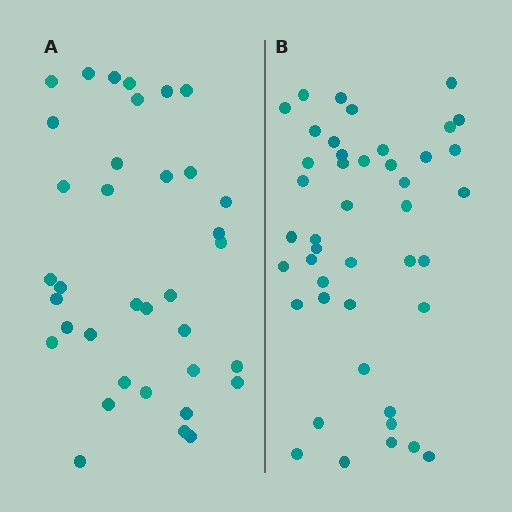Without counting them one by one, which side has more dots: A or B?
Region B (the right region) has more dots.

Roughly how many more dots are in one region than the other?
Region B has roughly 8 or so more dots than region A.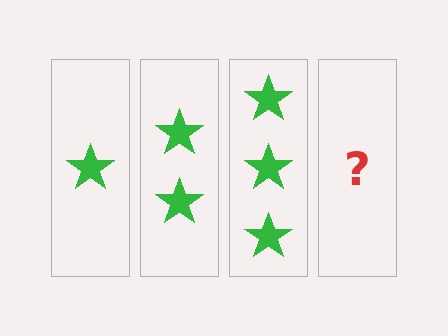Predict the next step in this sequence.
The next step is 4 stars.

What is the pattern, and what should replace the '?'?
The pattern is that each step adds one more star. The '?' should be 4 stars.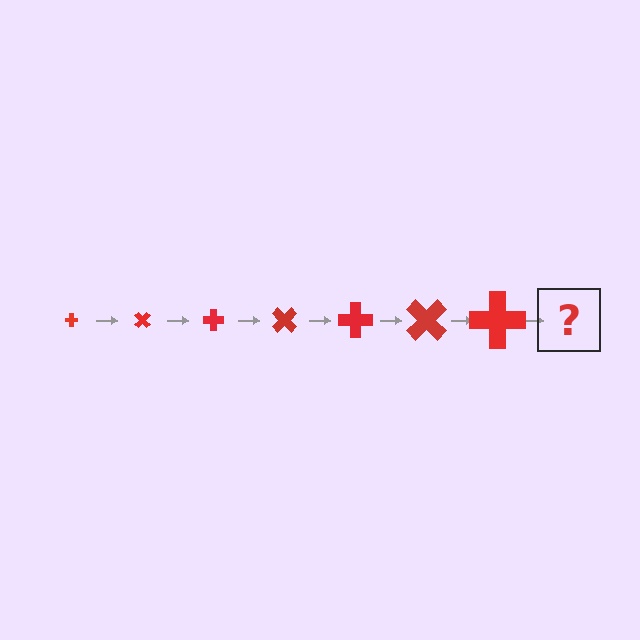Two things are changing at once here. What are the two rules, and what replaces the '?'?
The two rules are that the cross grows larger each step and it rotates 45 degrees each step. The '?' should be a cross, larger than the previous one and rotated 315 degrees from the start.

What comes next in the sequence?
The next element should be a cross, larger than the previous one and rotated 315 degrees from the start.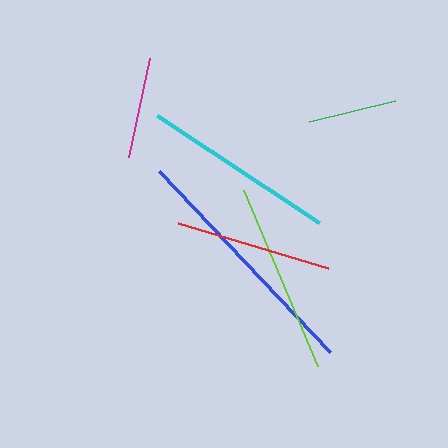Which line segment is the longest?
The blue line is the longest at approximately 249 pixels.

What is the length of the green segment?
The green segment is approximately 89 pixels long.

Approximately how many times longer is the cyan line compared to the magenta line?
The cyan line is approximately 1.9 times the length of the magenta line.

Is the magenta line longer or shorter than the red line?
The red line is longer than the magenta line.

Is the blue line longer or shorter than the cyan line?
The blue line is longer than the cyan line.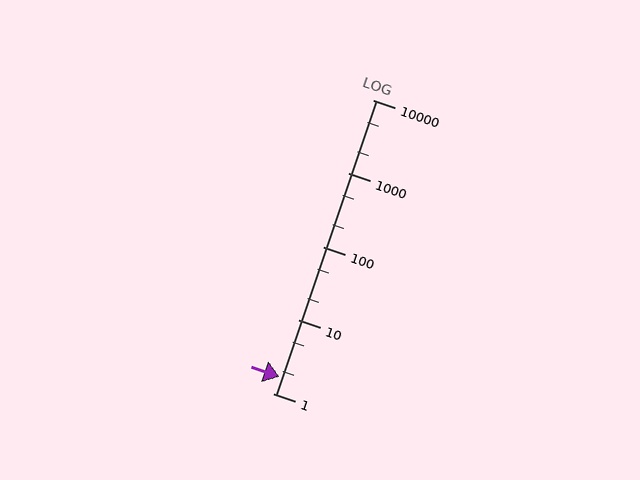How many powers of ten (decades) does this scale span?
The scale spans 4 decades, from 1 to 10000.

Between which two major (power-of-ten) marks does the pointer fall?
The pointer is between 1 and 10.